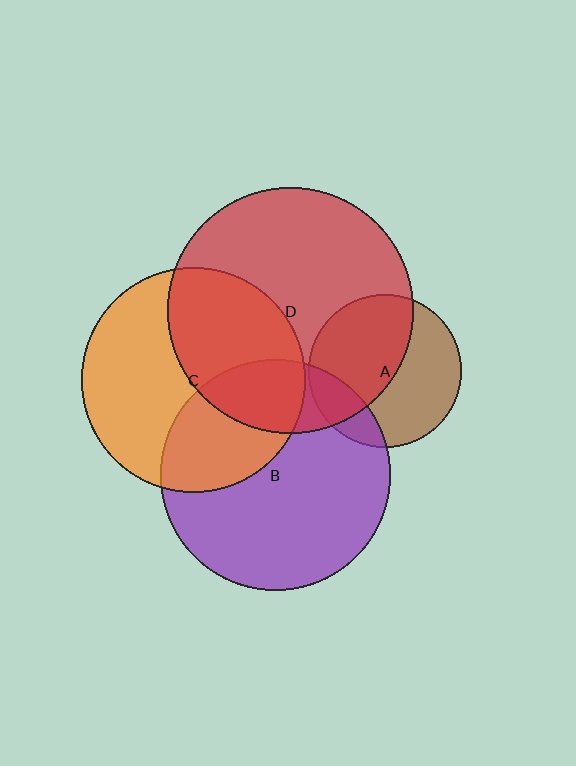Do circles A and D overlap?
Yes.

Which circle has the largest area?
Circle D (red).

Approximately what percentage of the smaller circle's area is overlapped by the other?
Approximately 50%.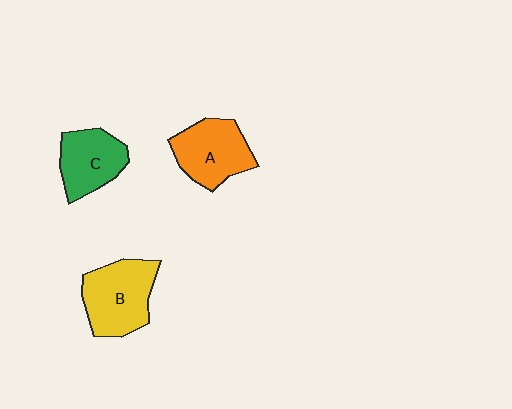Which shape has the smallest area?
Shape C (green).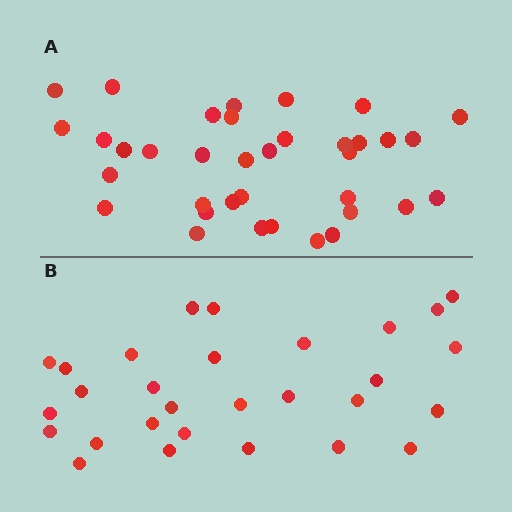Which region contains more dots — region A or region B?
Region A (the top region) has more dots.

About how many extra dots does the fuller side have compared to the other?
Region A has roughly 8 or so more dots than region B.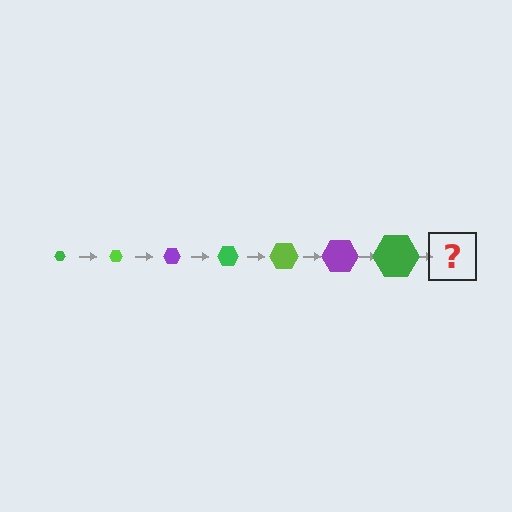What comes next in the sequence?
The next element should be a lime hexagon, larger than the previous one.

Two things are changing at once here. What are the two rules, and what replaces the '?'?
The two rules are that the hexagon grows larger each step and the color cycles through green, lime, and purple. The '?' should be a lime hexagon, larger than the previous one.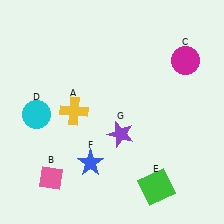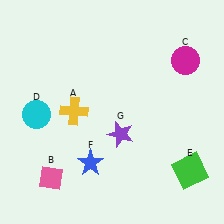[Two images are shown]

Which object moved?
The green square (E) moved right.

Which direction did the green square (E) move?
The green square (E) moved right.